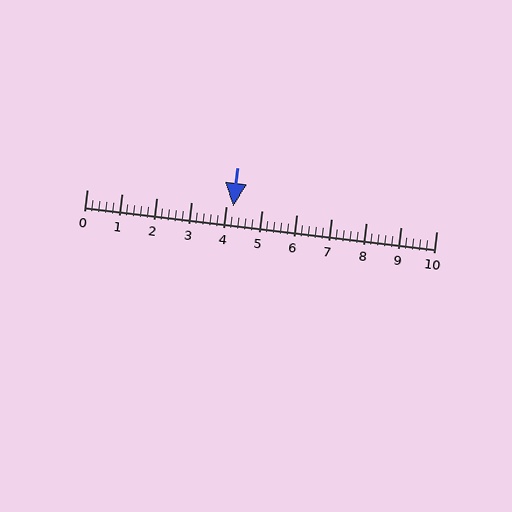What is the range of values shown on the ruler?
The ruler shows values from 0 to 10.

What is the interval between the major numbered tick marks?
The major tick marks are spaced 1 units apart.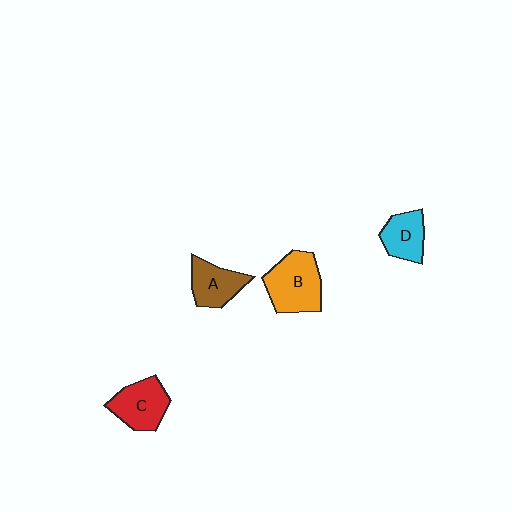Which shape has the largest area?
Shape B (orange).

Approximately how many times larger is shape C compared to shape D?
Approximately 1.3 times.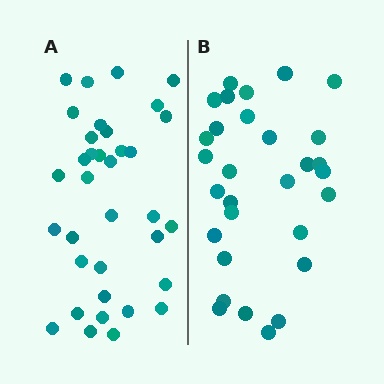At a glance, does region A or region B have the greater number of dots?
Region A (the left region) has more dots.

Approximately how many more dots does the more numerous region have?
Region A has about 5 more dots than region B.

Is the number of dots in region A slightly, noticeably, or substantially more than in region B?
Region A has only slightly more — the two regions are fairly close. The ratio is roughly 1.2 to 1.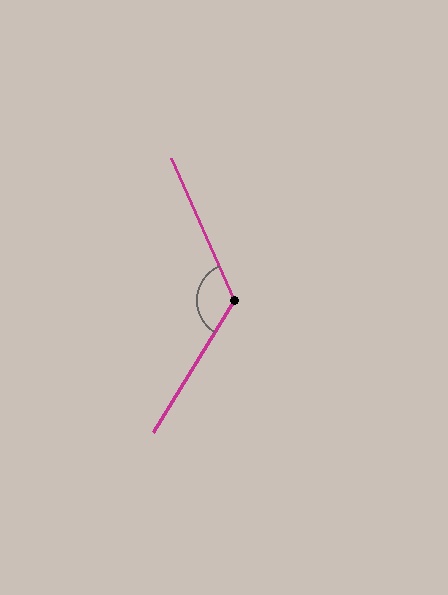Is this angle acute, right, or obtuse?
It is obtuse.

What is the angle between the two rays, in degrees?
Approximately 125 degrees.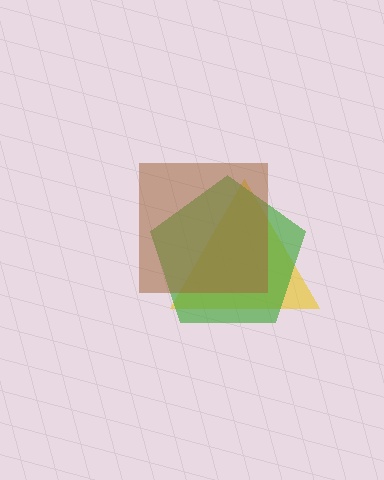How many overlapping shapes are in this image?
There are 3 overlapping shapes in the image.